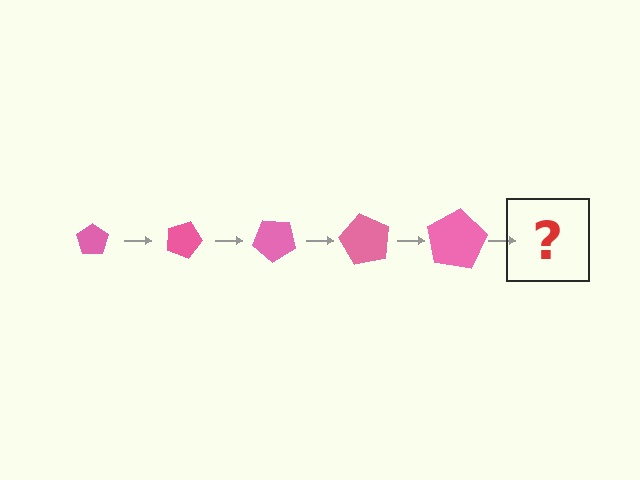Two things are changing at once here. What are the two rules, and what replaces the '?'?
The two rules are that the pentagon grows larger each step and it rotates 20 degrees each step. The '?' should be a pentagon, larger than the previous one and rotated 100 degrees from the start.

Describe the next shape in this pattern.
It should be a pentagon, larger than the previous one and rotated 100 degrees from the start.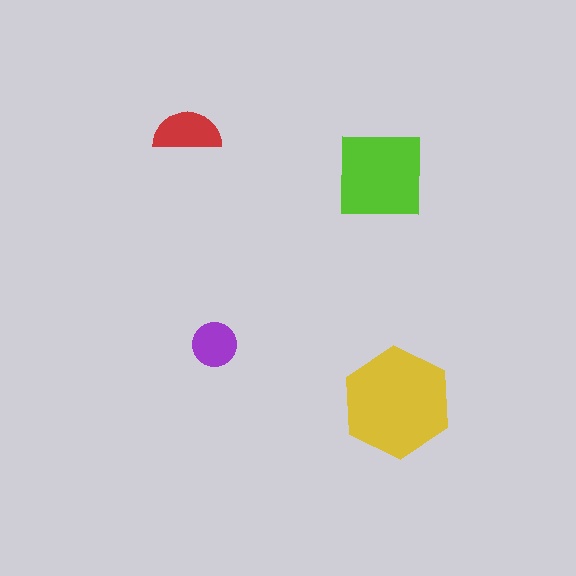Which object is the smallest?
The purple circle.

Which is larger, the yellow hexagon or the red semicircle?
The yellow hexagon.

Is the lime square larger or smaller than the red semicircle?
Larger.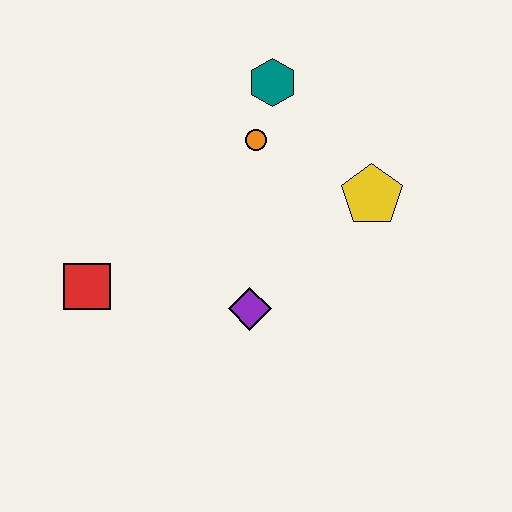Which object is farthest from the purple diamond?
The teal hexagon is farthest from the purple diamond.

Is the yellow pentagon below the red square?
No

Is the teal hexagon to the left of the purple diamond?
No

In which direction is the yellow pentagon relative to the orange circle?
The yellow pentagon is to the right of the orange circle.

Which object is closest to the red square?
The purple diamond is closest to the red square.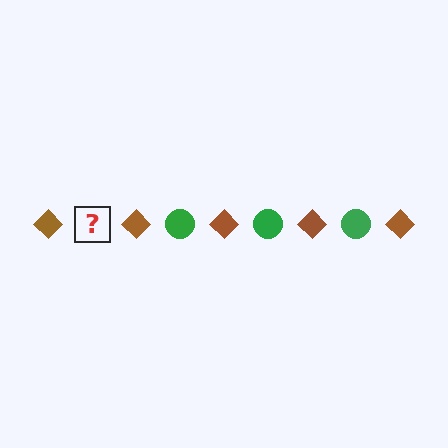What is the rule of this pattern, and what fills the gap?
The rule is that the pattern alternates between brown diamond and green circle. The gap should be filled with a green circle.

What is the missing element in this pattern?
The missing element is a green circle.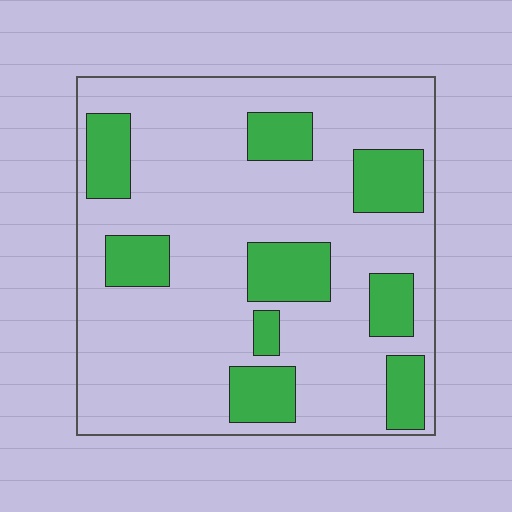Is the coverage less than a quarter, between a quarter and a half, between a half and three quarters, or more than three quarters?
Less than a quarter.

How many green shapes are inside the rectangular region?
9.